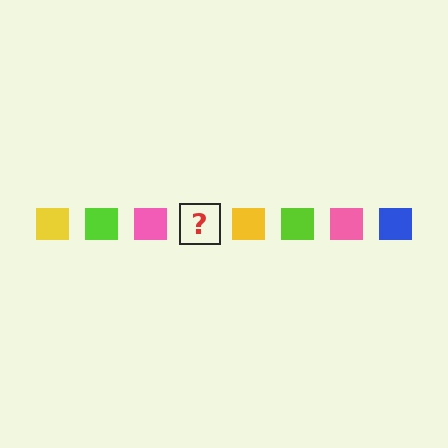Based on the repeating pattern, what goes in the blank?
The blank should be a blue square.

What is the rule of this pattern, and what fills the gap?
The rule is that the pattern cycles through yellow, lime, pink, blue squares. The gap should be filled with a blue square.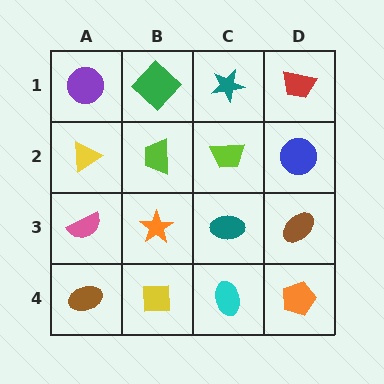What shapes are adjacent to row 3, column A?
A yellow triangle (row 2, column A), a brown ellipse (row 4, column A), an orange star (row 3, column B).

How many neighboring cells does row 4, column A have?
2.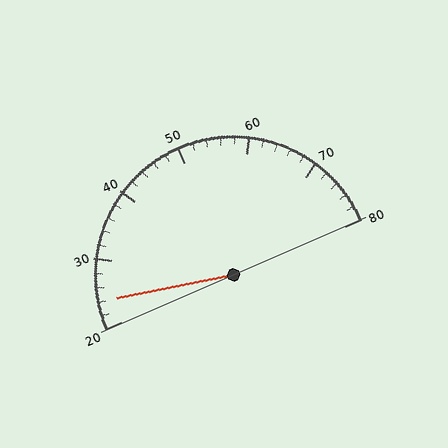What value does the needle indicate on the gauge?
The needle indicates approximately 24.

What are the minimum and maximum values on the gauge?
The gauge ranges from 20 to 80.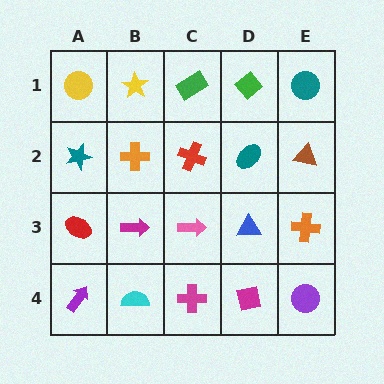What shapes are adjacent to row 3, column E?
A brown triangle (row 2, column E), a purple circle (row 4, column E), a blue triangle (row 3, column D).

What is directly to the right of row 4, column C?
A magenta square.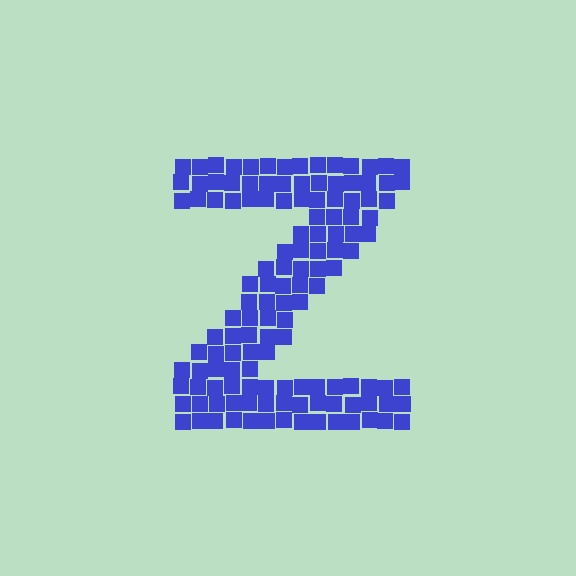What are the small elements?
The small elements are squares.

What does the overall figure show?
The overall figure shows the letter Z.